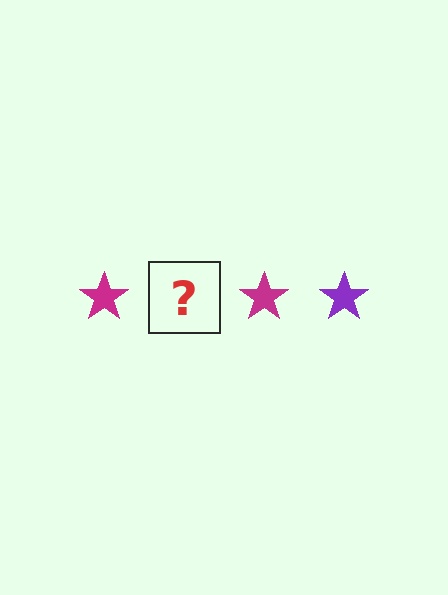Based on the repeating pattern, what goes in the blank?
The blank should be a purple star.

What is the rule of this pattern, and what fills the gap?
The rule is that the pattern cycles through magenta, purple stars. The gap should be filled with a purple star.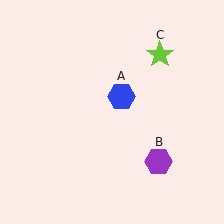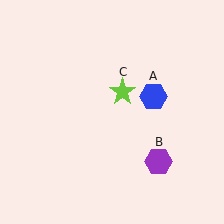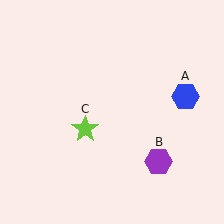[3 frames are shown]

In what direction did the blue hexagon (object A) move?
The blue hexagon (object A) moved right.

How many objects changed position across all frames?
2 objects changed position: blue hexagon (object A), lime star (object C).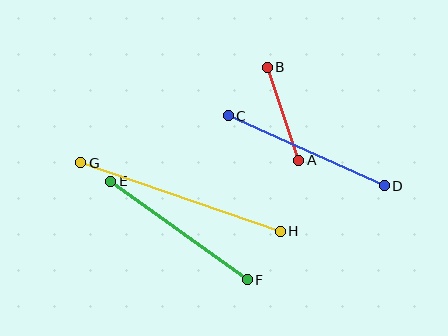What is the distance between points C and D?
The distance is approximately 171 pixels.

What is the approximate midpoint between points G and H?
The midpoint is at approximately (180, 197) pixels.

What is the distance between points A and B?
The distance is approximately 98 pixels.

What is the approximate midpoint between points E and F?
The midpoint is at approximately (179, 230) pixels.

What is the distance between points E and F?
The distance is approximately 168 pixels.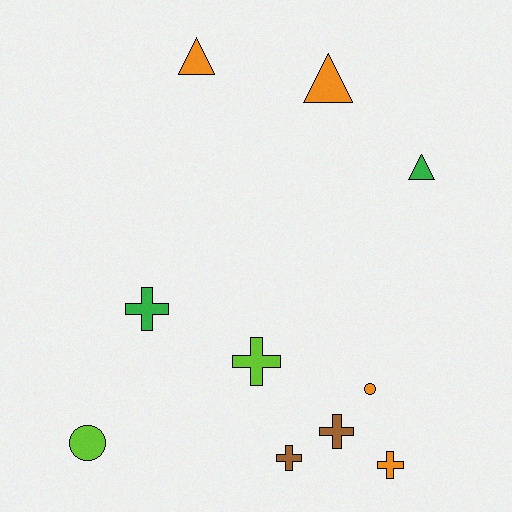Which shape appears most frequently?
Cross, with 5 objects.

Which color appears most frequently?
Orange, with 4 objects.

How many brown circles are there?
There are no brown circles.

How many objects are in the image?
There are 10 objects.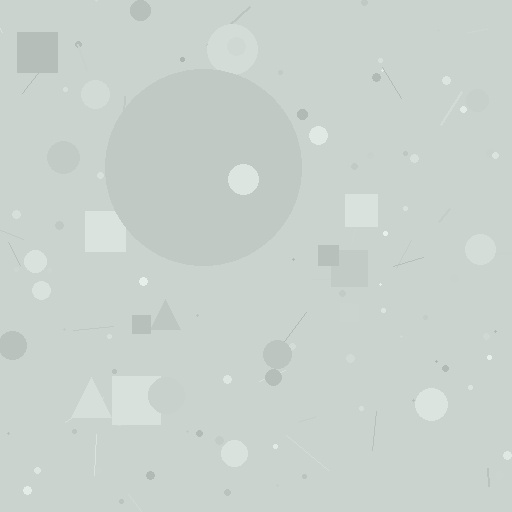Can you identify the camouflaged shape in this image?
The camouflaged shape is a circle.